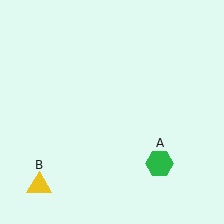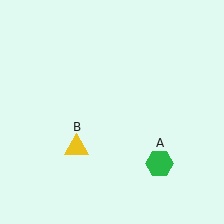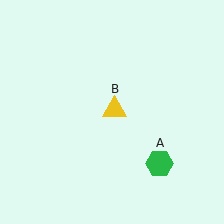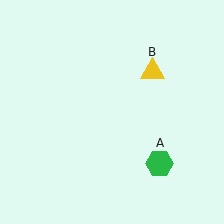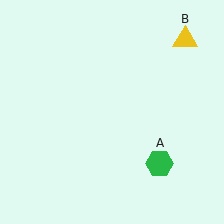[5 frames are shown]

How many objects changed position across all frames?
1 object changed position: yellow triangle (object B).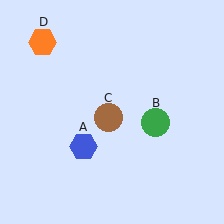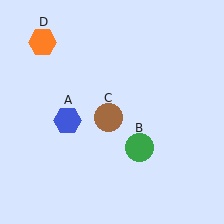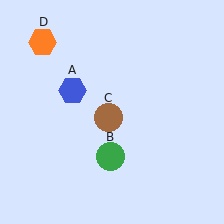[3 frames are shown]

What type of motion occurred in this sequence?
The blue hexagon (object A), green circle (object B) rotated clockwise around the center of the scene.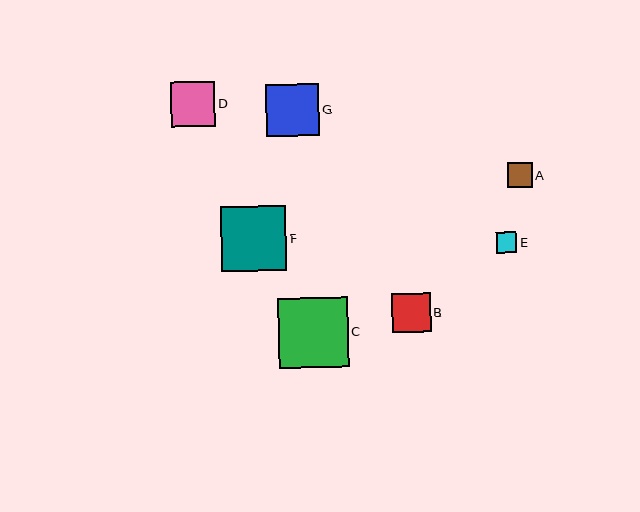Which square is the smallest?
Square E is the smallest with a size of approximately 21 pixels.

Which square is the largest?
Square C is the largest with a size of approximately 69 pixels.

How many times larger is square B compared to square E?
Square B is approximately 1.9 times the size of square E.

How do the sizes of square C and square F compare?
Square C and square F are approximately the same size.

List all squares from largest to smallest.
From largest to smallest: C, F, G, D, B, A, E.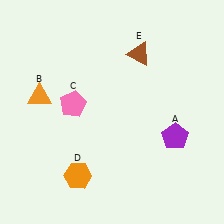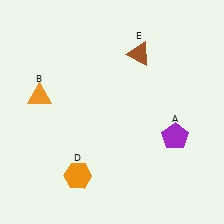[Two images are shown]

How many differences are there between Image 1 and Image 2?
There is 1 difference between the two images.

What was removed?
The pink pentagon (C) was removed in Image 2.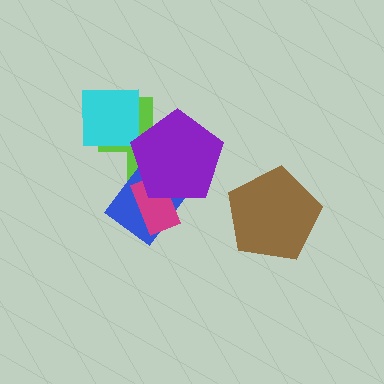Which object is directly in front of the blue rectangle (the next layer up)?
The magenta rectangle is directly in front of the blue rectangle.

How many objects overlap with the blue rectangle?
3 objects overlap with the blue rectangle.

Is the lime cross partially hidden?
Yes, it is partially covered by another shape.